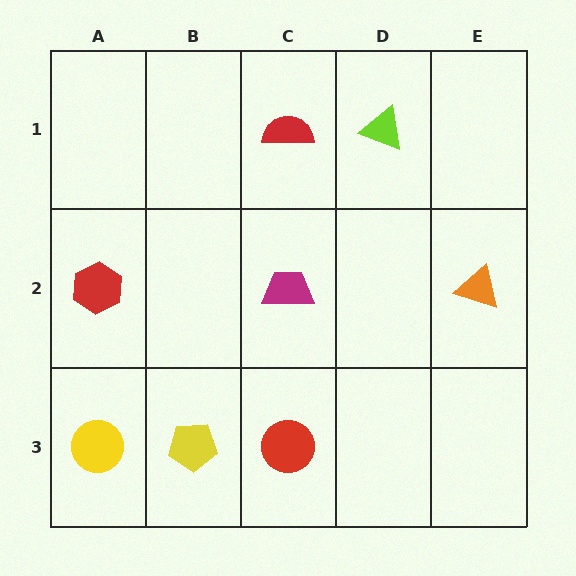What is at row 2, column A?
A red hexagon.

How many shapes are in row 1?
2 shapes.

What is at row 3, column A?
A yellow circle.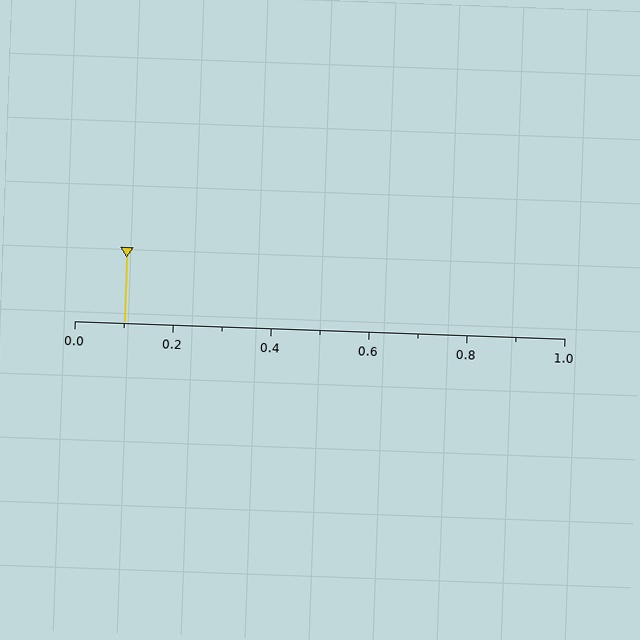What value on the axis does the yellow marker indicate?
The marker indicates approximately 0.1.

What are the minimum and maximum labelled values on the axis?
The axis runs from 0.0 to 1.0.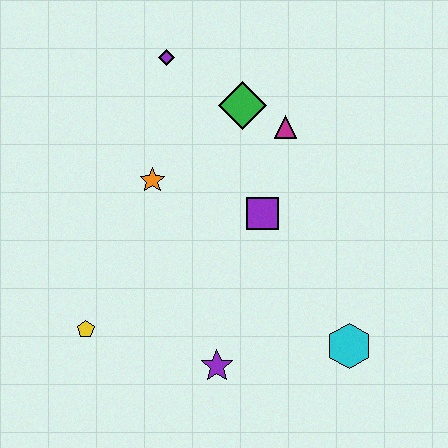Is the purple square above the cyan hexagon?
Yes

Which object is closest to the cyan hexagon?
The purple star is closest to the cyan hexagon.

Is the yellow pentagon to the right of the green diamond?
No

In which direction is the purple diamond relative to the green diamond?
The purple diamond is to the left of the green diamond.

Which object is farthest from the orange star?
The cyan hexagon is farthest from the orange star.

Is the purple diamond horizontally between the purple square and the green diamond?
No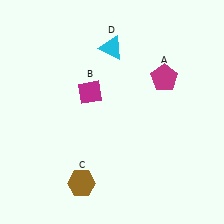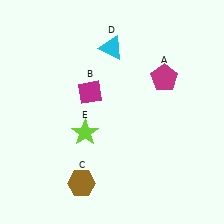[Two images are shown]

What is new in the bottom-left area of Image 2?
A lime star (E) was added in the bottom-left area of Image 2.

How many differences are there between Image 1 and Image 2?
There is 1 difference between the two images.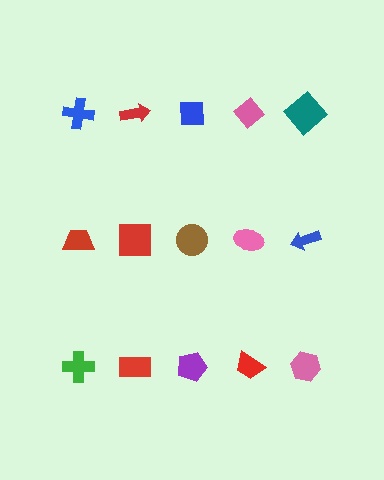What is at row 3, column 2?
A red rectangle.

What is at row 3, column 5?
A pink hexagon.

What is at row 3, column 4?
A red trapezoid.